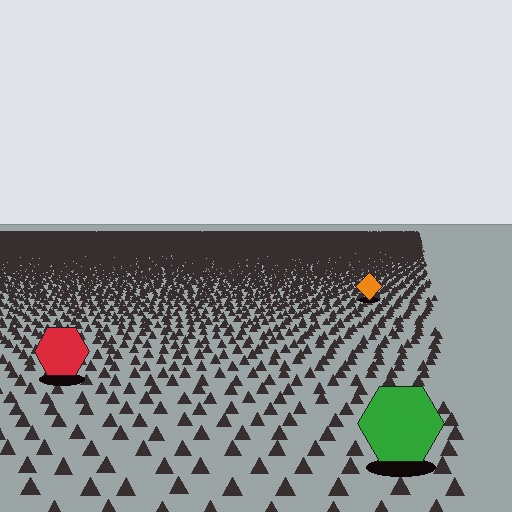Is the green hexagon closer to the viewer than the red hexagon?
Yes. The green hexagon is closer — you can tell from the texture gradient: the ground texture is coarser near it.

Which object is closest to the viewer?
The green hexagon is closest. The texture marks near it are larger and more spread out.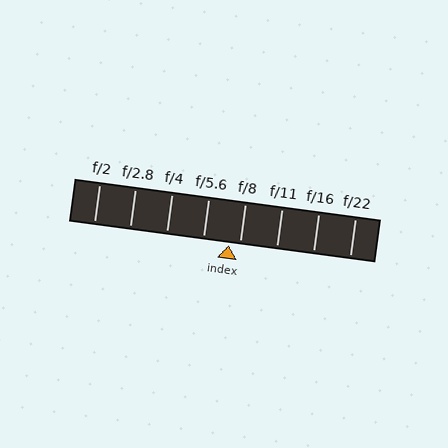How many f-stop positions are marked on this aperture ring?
There are 8 f-stop positions marked.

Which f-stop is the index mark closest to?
The index mark is closest to f/8.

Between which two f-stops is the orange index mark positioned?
The index mark is between f/5.6 and f/8.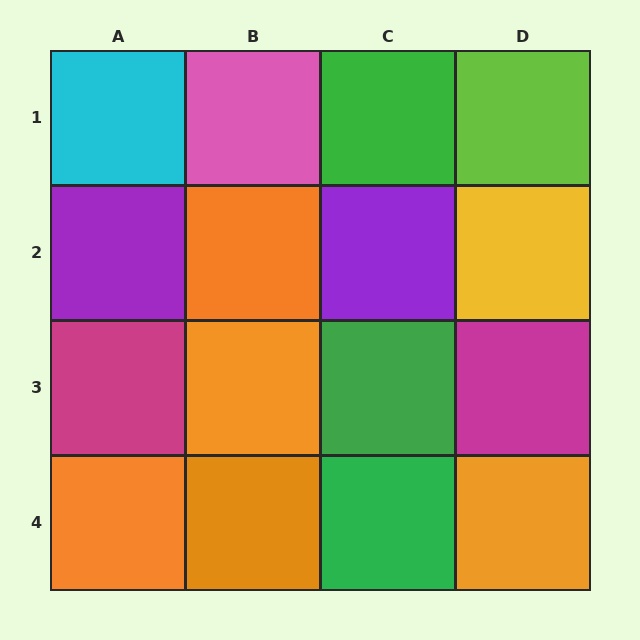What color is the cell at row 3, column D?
Magenta.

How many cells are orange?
5 cells are orange.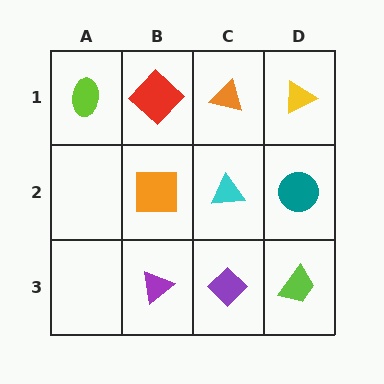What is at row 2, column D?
A teal circle.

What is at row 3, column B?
A purple triangle.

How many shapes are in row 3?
3 shapes.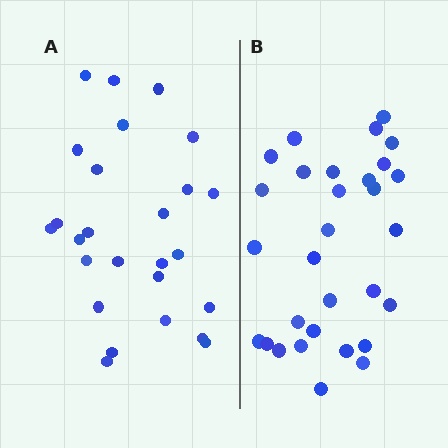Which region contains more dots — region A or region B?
Region B (the right region) has more dots.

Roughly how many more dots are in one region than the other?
Region B has about 4 more dots than region A.